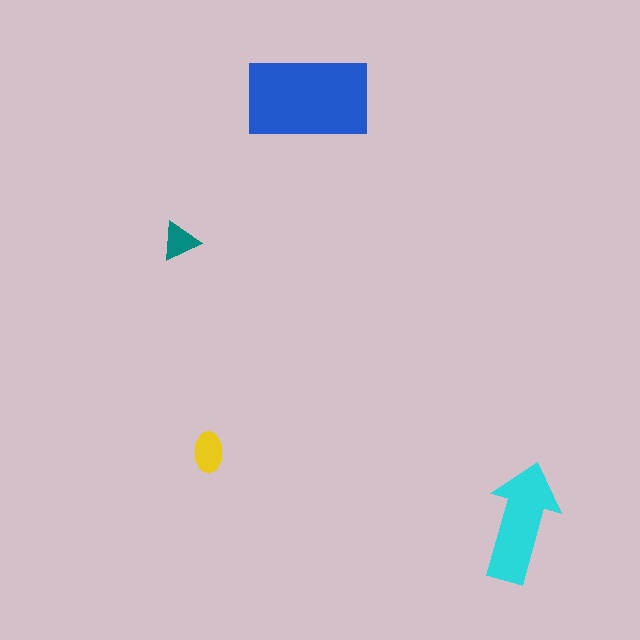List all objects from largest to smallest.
The blue rectangle, the cyan arrow, the yellow ellipse, the teal triangle.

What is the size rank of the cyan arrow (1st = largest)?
2nd.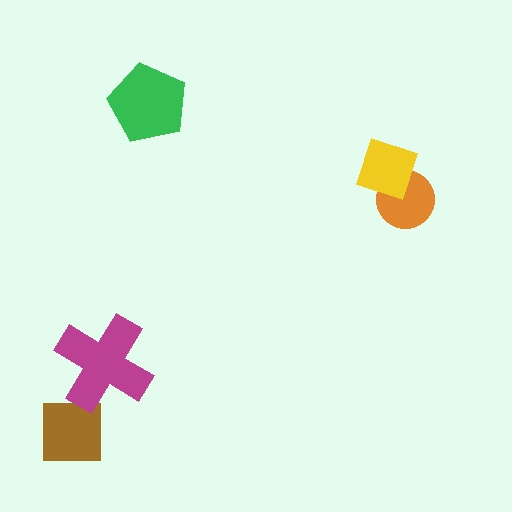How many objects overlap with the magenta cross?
0 objects overlap with the magenta cross.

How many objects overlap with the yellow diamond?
1 object overlaps with the yellow diamond.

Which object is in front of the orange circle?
The yellow diamond is in front of the orange circle.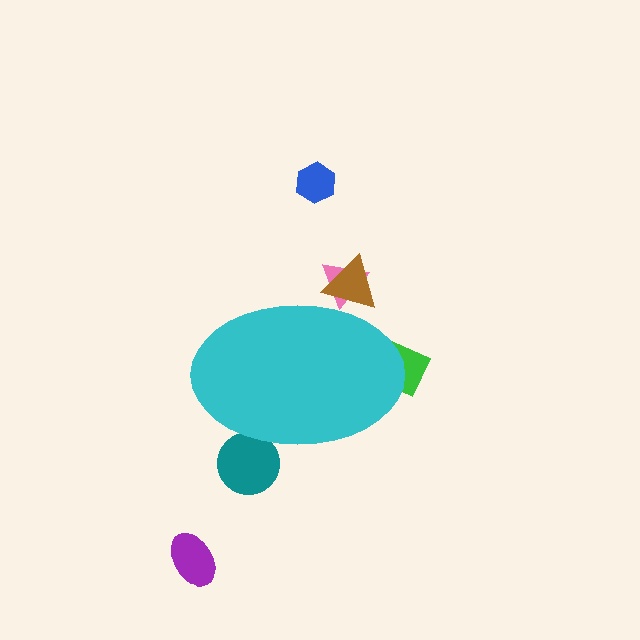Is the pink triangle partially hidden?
Yes, the pink triangle is partially hidden behind the cyan ellipse.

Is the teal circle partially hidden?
Yes, the teal circle is partially hidden behind the cyan ellipse.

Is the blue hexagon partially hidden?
No, the blue hexagon is fully visible.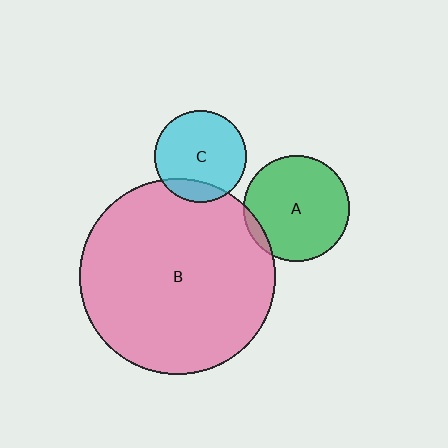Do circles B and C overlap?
Yes.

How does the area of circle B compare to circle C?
Approximately 4.5 times.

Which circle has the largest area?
Circle B (pink).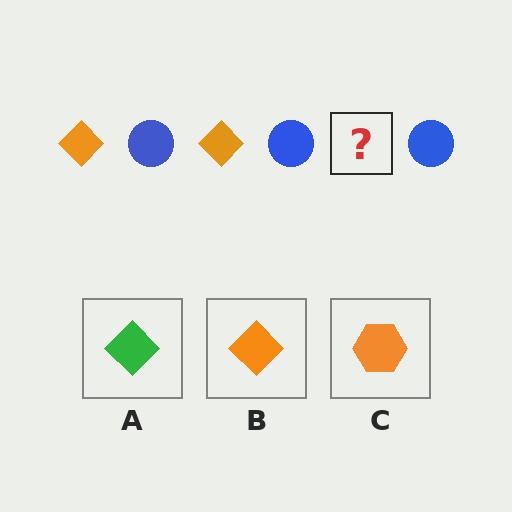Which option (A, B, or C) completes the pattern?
B.